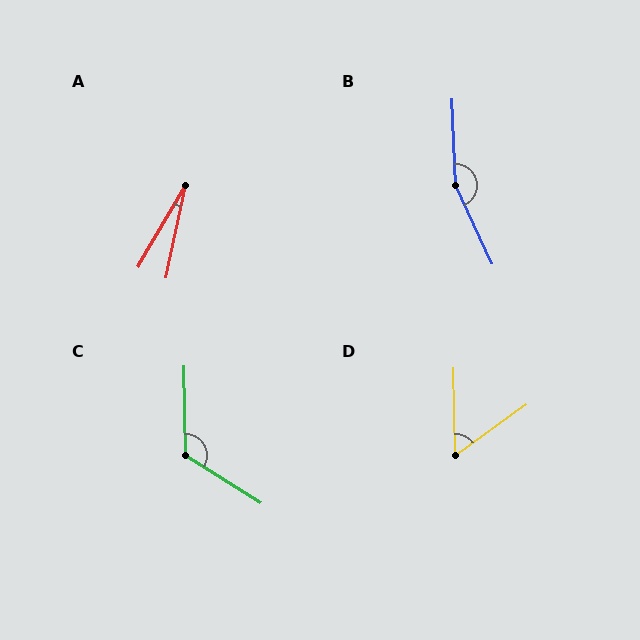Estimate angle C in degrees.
Approximately 123 degrees.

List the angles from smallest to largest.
A (19°), D (55°), C (123°), B (158°).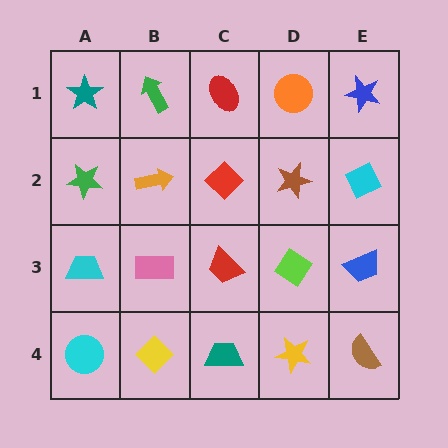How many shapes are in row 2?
5 shapes.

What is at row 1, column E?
A blue star.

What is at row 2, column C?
A red diamond.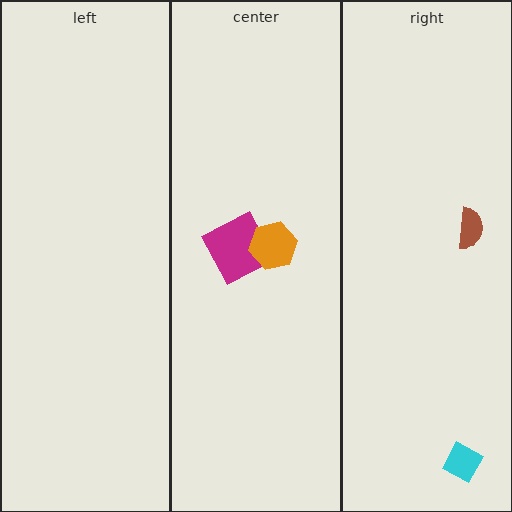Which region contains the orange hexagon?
The center region.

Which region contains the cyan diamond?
The right region.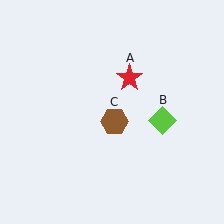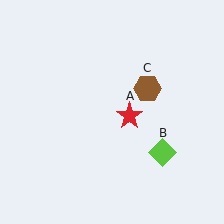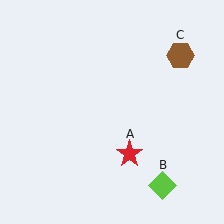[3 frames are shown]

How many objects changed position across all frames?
3 objects changed position: red star (object A), lime diamond (object B), brown hexagon (object C).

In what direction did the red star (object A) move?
The red star (object A) moved down.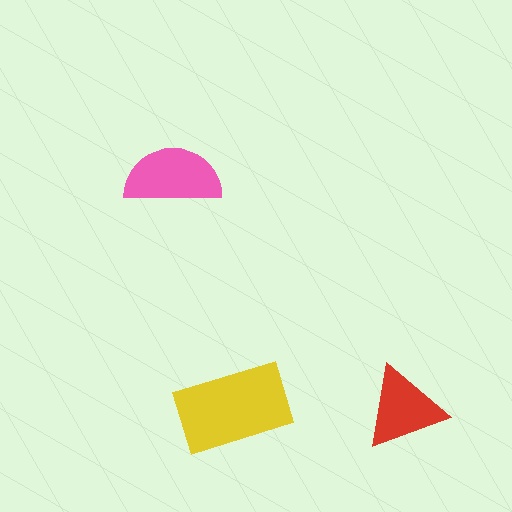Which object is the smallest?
The red triangle.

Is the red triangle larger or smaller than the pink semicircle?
Smaller.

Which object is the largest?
The yellow rectangle.